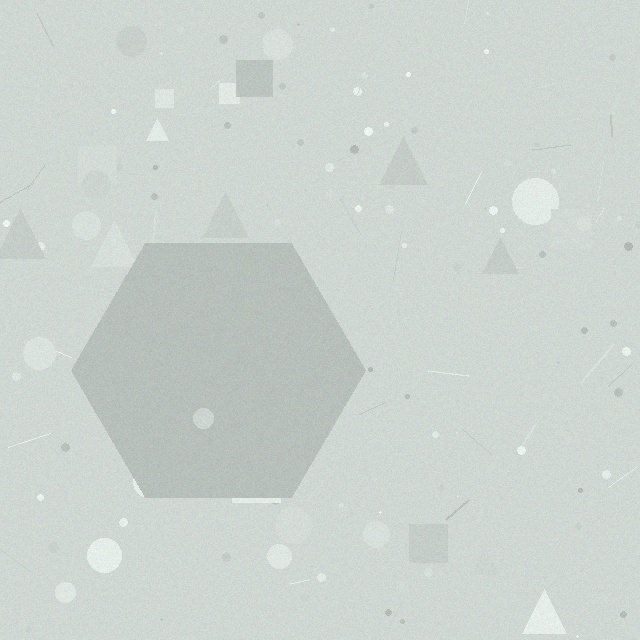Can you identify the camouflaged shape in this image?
The camouflaged shape is a hexagon.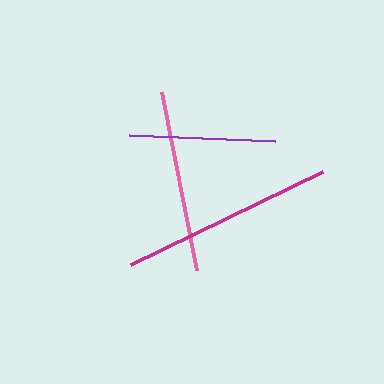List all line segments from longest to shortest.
From longest to shortest: magenta, pink, purple.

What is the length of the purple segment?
The purple segment is approximately 147 pixels long.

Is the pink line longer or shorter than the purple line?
The pink line is longer than the purple line.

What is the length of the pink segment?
The pink segment is approximately 181 pixels long.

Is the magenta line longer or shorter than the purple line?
The magenta line is longer than the purple line.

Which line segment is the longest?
The magenta line is the longest at approximately 214 pixels.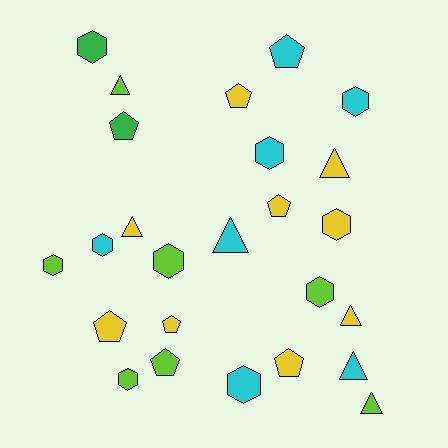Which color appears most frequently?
Yellow, with 9 objects.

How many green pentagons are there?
There is 1 green pentagon.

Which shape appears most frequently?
Hexagon, with 10 objects.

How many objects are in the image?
There are 25 objects.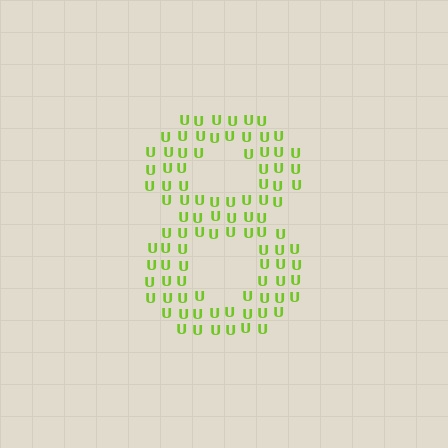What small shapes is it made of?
It is made of small letter U's.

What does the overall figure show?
The overall figure shows the digit 8.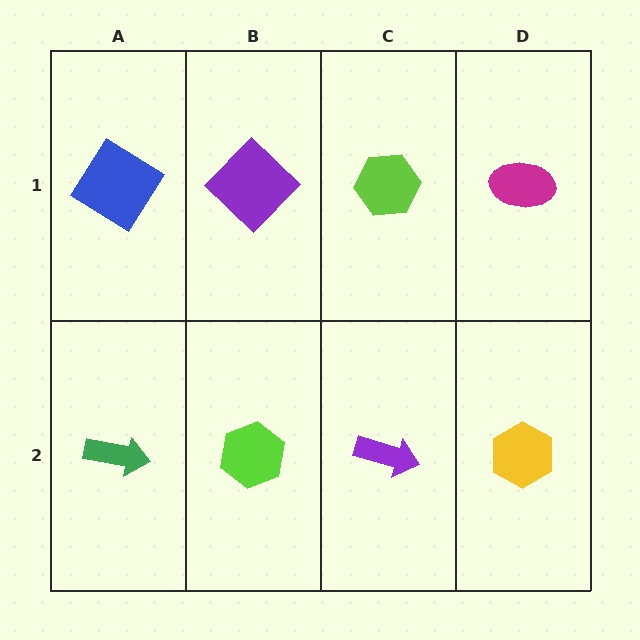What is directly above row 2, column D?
A magenta ellipse.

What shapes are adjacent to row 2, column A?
A blue diamond (row 1, column A), a lime hexagon (row 2, column B).